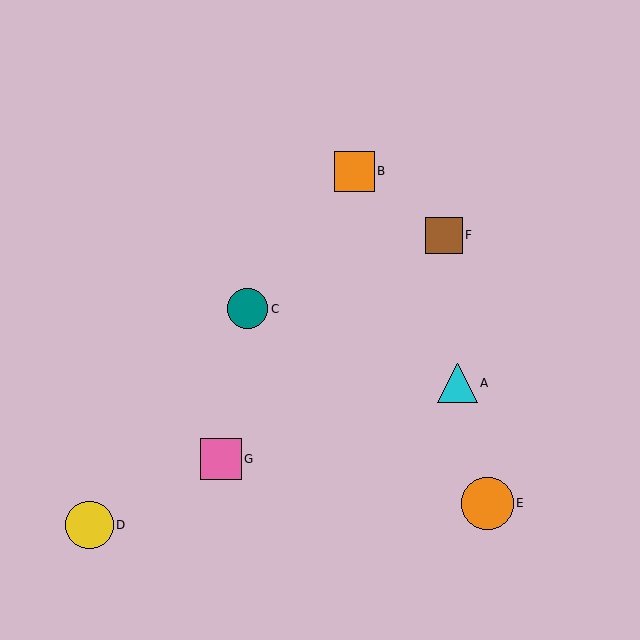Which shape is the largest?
The orange circle (labeled E) is the largest.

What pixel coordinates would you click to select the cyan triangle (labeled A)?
Click at (458, 383) to select the cyan triangle A.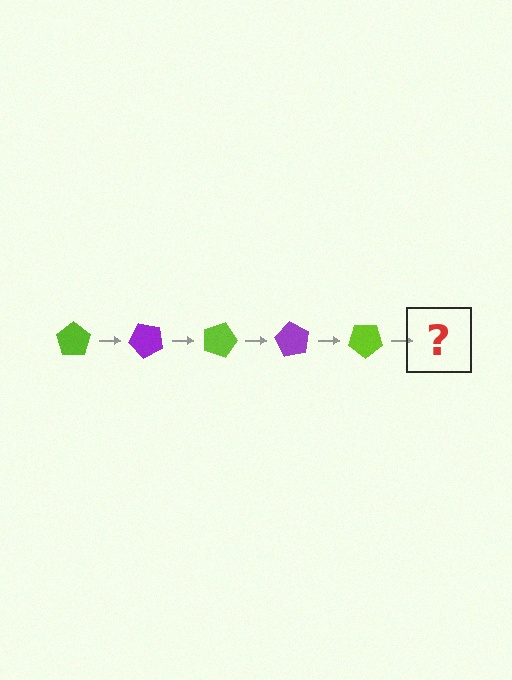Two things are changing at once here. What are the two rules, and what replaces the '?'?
The two rules are that it rotates 45 degrees each step and the color cycles through lime and purple. The '?' should be a purple pentagon, rotated 225 degrees from the start.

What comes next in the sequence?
The next element should be a purple pentagon, rotated 225 degrees from the start.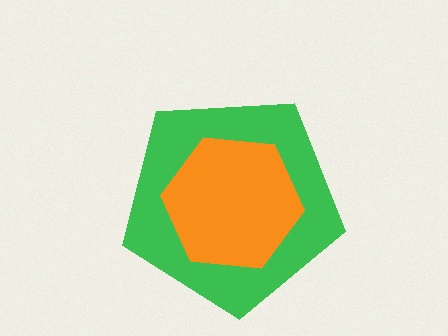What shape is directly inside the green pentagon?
The orange hexagon.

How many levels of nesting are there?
2.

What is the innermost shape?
The orange hexagon.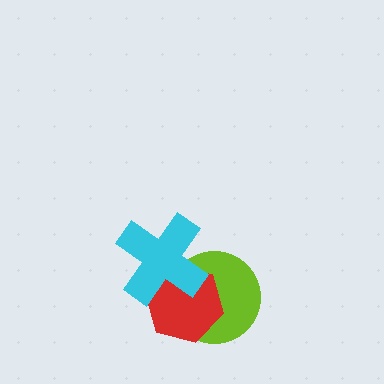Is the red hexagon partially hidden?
Yes, it is partially covered by another shape.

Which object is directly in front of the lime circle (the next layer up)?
The red hexagon is directly in front of the lime circle.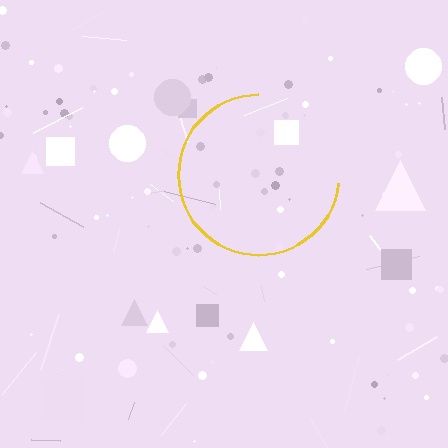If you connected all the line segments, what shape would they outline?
They would outline a circle.